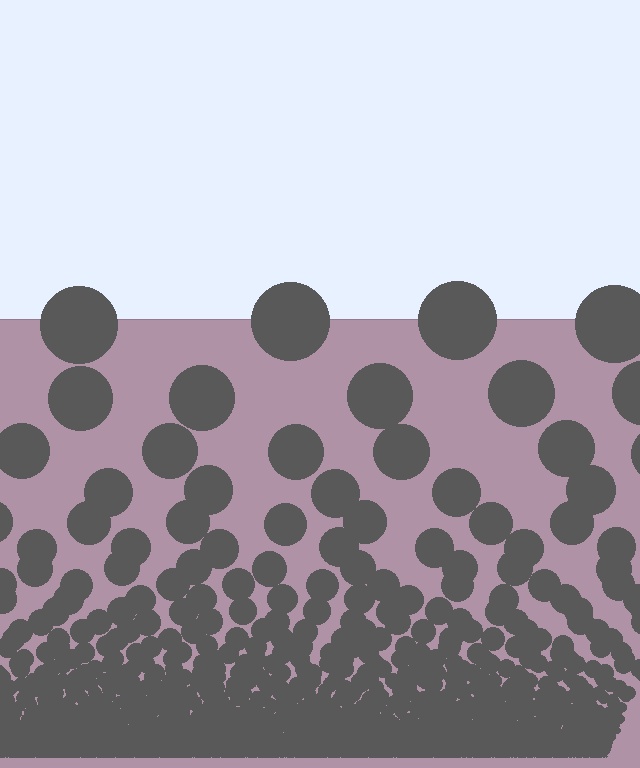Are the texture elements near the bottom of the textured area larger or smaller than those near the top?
Smaller. The gradient is inverted — elements near the bottom are smaller and denser.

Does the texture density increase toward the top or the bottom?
Density increases toward the bottom.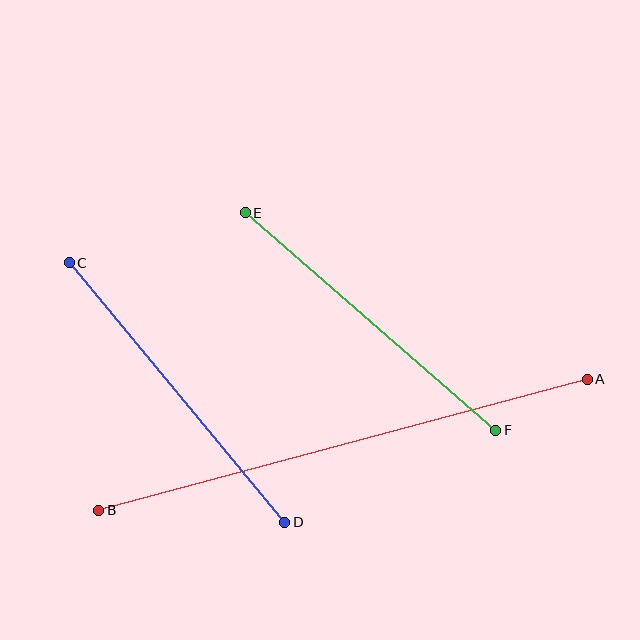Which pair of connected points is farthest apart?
Points A and B are farthest apart.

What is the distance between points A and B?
The distance is approximately 506 pixels.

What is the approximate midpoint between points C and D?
The midpoint is at approximately (177, 393) pixels.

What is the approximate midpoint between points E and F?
The midpoint is at approximately (370, 321) pixels.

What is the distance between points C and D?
The distance is approximately 337 pixels.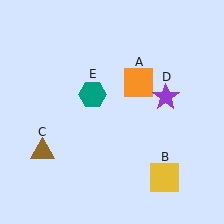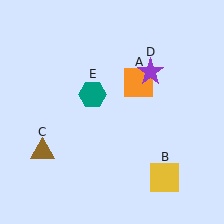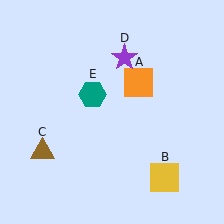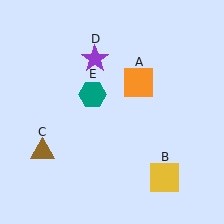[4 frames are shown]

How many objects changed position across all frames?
1 object changed position: purple star (object D).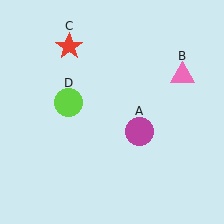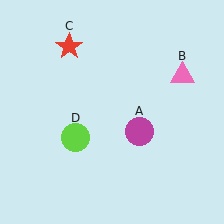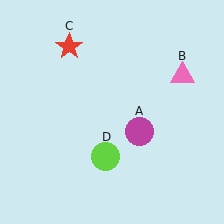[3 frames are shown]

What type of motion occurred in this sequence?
The lime circle (object D) rotated counterclockwise around the center of the scene.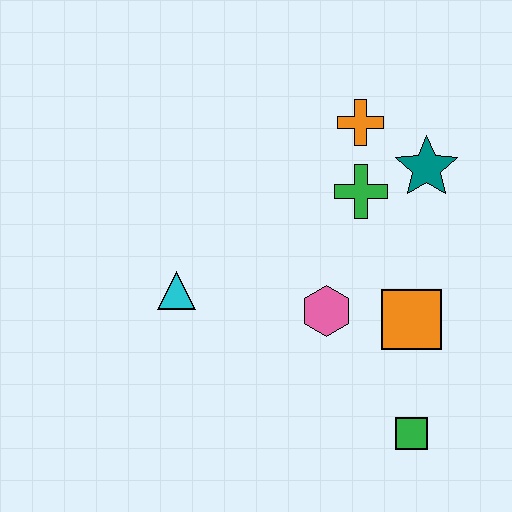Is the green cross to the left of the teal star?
Yes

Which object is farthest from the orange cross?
The green square is farthest from the orange cross.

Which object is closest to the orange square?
The pink hexagon is closest to the orange square.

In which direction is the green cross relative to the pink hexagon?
The green cross is above the pink hexagon.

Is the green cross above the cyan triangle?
Yes